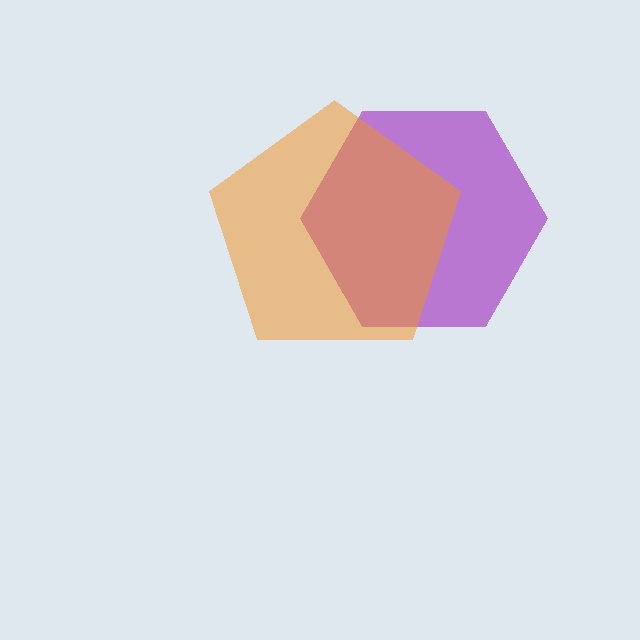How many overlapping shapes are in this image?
There are 2 overlapping shapes in the image.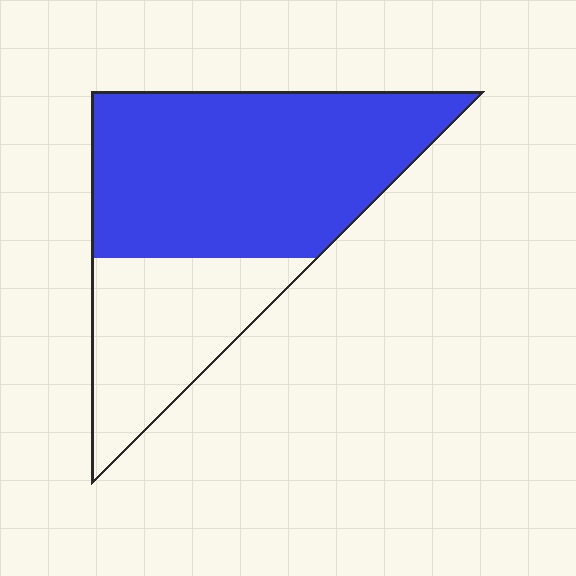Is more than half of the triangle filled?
Yes.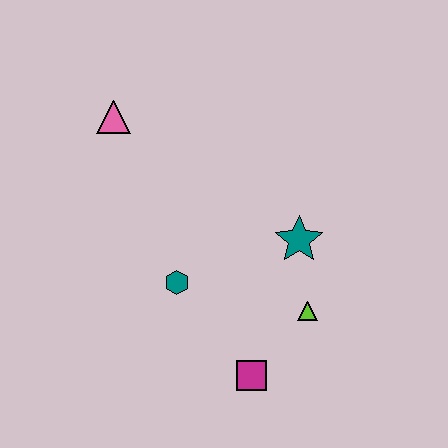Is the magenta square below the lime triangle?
Yes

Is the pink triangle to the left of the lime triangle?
Yes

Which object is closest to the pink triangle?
The teal hexagon is closest to the pink triangle.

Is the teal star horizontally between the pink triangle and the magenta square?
No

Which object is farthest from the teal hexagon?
The pink triangle is farthest from the teal hexagon.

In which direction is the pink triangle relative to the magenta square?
The pink triangle is above the magenta square.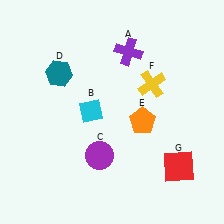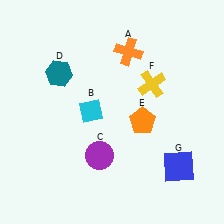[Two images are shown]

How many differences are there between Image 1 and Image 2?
There are 2 differences between the two images.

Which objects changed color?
A changed from purple to orange. G changed from red to blue.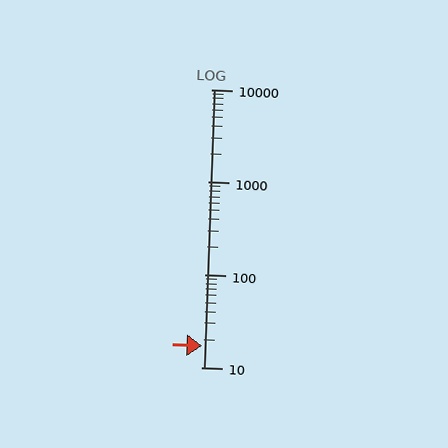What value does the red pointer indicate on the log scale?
The pointer indicates approximately 17.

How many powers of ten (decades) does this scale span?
The scale spans 3 decades, from 10 to 10000.